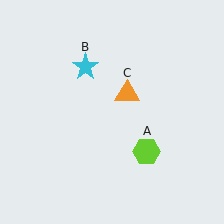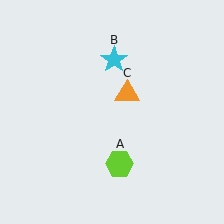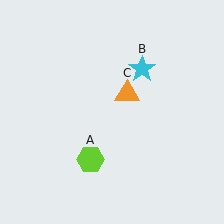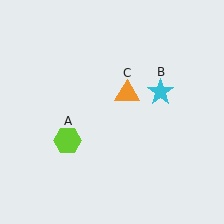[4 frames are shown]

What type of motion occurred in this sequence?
The lime hexagon (object A), cyan star (object B) rotated clockwise around the center of the scene.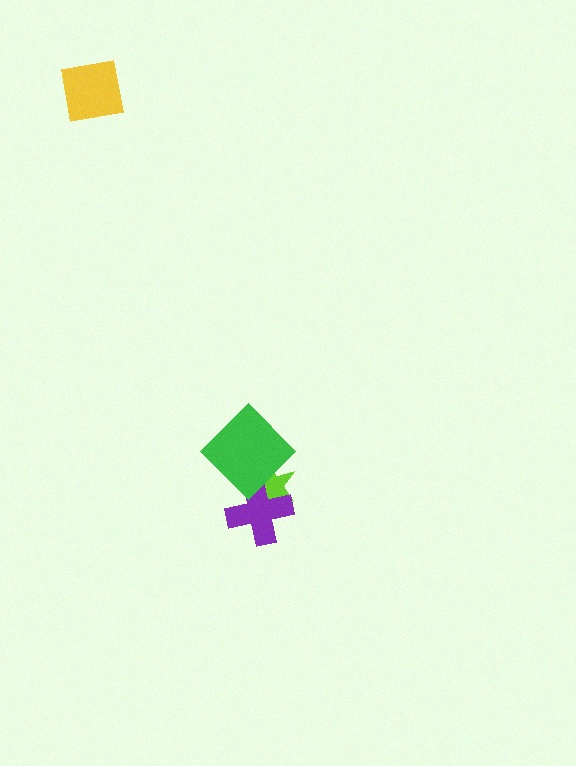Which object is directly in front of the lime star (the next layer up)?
The purple cross is directly in front of the lime star.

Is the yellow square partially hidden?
No, no other shape covers it.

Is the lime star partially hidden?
Yes, it is partially covered by another shape.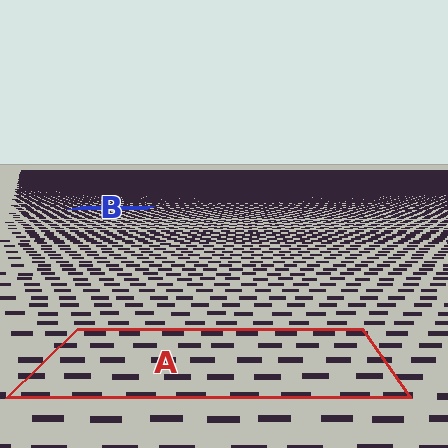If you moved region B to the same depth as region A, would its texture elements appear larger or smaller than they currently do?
They would appear larger. At a closer depth, the same texture elements are projected at a bigger on-screen size.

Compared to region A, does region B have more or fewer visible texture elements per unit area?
Region B has more texture elements per unit area — they are packed more densely because it is farther away.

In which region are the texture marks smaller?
The texture marks are smaller in region B, because it is farther away.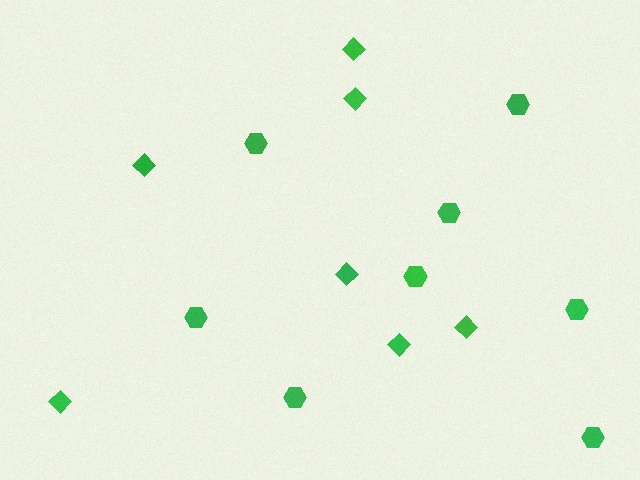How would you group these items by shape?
There are 2 groups: one group of diamonds (7) and one group of hexagons (8).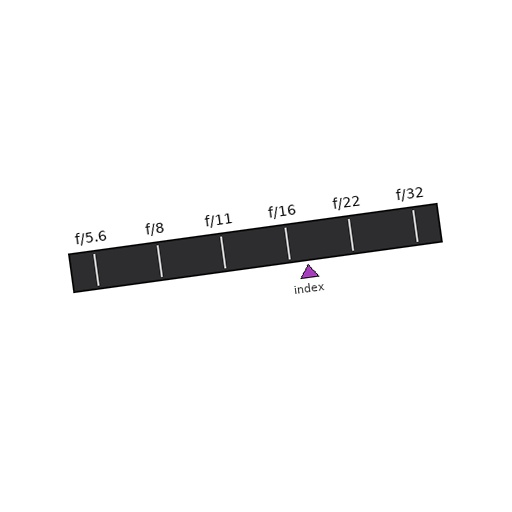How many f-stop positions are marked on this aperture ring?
There are 6 f-stop positions marked.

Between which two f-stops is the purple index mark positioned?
The index mark is between f/16 and f/22.